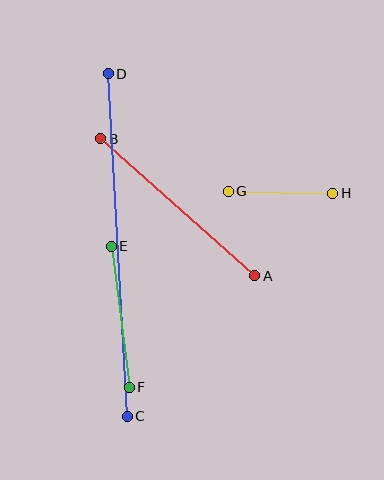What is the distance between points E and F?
The distance is approximately 142 pixels.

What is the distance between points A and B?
The distance is approximately 206 pixels.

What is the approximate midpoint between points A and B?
The midpoint is at approximately (178, 207) pixels.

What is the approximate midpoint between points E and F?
The midpoint is at approximately (120, 317) pixels.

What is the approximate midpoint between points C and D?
The midpoint is at approximately (118, 245) pixels.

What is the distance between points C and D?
The distance is approximately 343 pixels.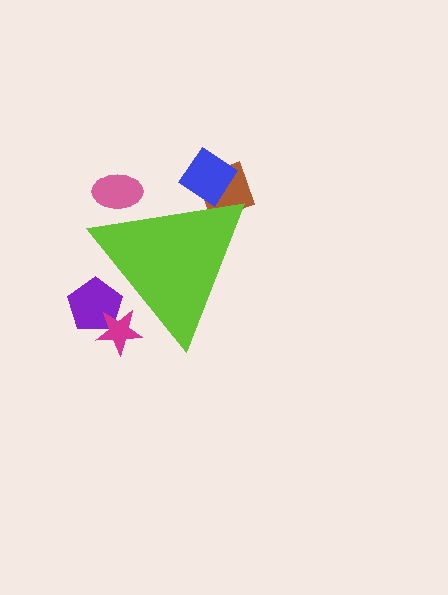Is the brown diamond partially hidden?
Yes, the brown diamond is partially hidden behind the lime triangle.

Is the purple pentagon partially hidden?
Yes, the purple pentagon is partially hidden behind the lime triangle.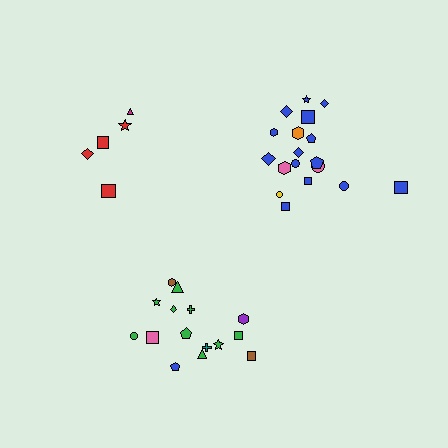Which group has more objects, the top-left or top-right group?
The top-right group.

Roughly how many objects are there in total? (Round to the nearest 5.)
Roughly 40 objects in total.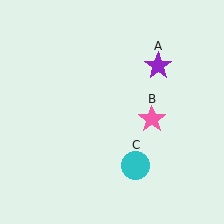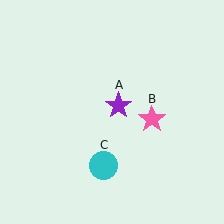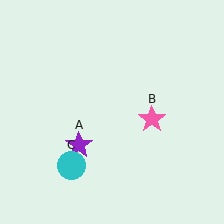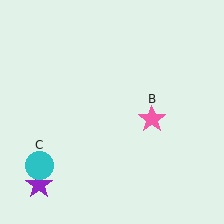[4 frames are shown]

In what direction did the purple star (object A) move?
The purple star (object A) moved down and to the left.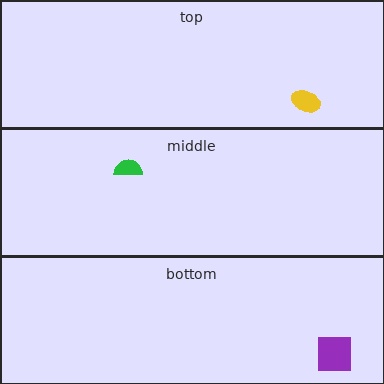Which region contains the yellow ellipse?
The top region.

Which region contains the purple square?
The bottom region.